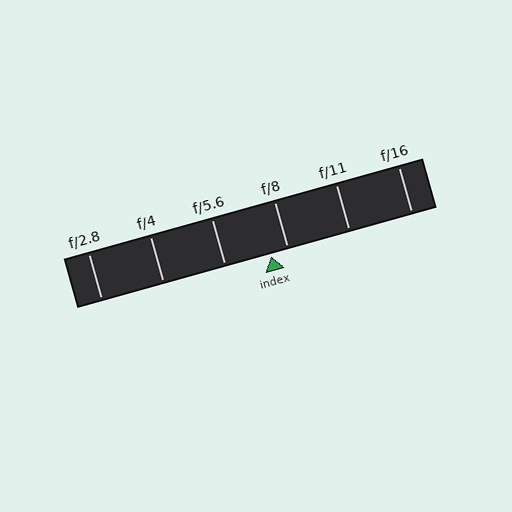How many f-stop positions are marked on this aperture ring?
There are 6 f-stop positions marked.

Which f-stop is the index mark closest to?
The index mark is closest to f/8.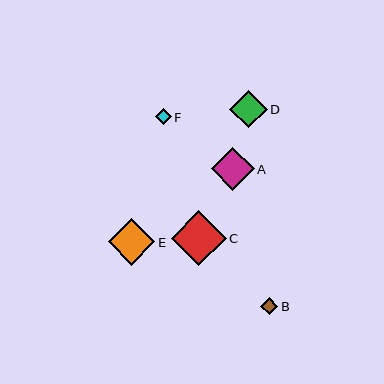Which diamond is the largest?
Diamond C is the largest with a size of approximately 55 pixels.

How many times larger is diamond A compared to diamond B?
Diamond A is approximately 2.5 times the size of diamond B.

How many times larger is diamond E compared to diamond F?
Diamond E is approximately 3.0 times the size of diamond F.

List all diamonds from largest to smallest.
From largest to smallest: C, E, A, D, B, F.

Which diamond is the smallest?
Diamond F is the smallest with a size of approximately 16 pixels.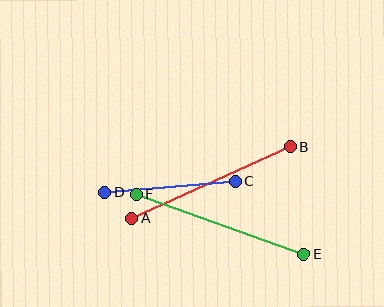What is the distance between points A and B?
The distance is approximately 174 pixels.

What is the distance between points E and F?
The distance is approximately 178 pixels.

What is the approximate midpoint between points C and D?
The midpoint is at approximately (170, 187) pixels.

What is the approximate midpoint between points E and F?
The midpoint is at approximately (220, 224) pixels.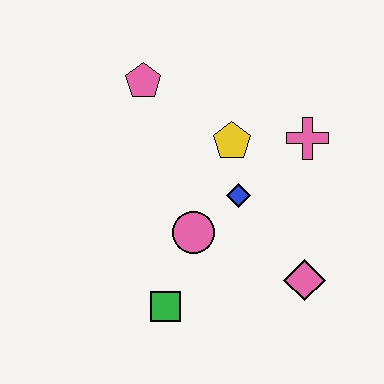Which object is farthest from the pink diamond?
The pink pentagon is farthest from the pink diamond.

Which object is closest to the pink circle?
The blue diamond is closest to the pink circle.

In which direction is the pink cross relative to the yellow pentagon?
The pink cross is to the right of the yellow pentagon.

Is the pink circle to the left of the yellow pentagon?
Yes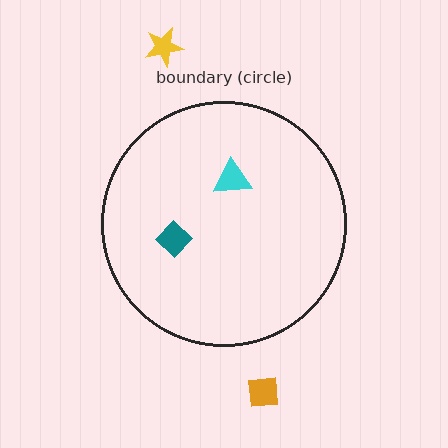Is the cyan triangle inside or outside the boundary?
Inside.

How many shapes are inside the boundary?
2 inside, 2 outside.